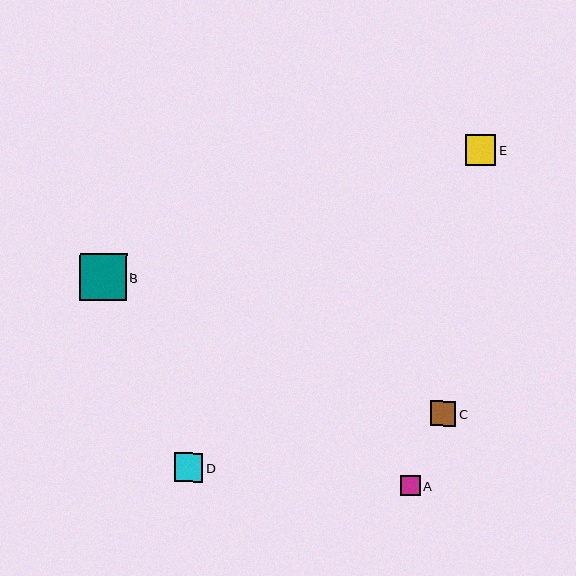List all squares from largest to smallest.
From largest to smallest: B, E, D, C, A.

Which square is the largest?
Square B is the largest with a size of approximately 47 pixels.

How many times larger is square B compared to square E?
Square B is approximately 1.5 times the size of square E.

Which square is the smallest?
Square A is the smallest with a size of approximately 20 pixels.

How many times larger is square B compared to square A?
Square B is approximately 2.4 times the size of square A.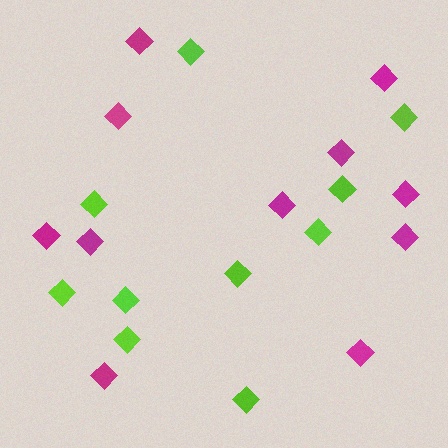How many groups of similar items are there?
There are 2 groups: one group of magenta diamonds (11) and one group of lime diamonds (10).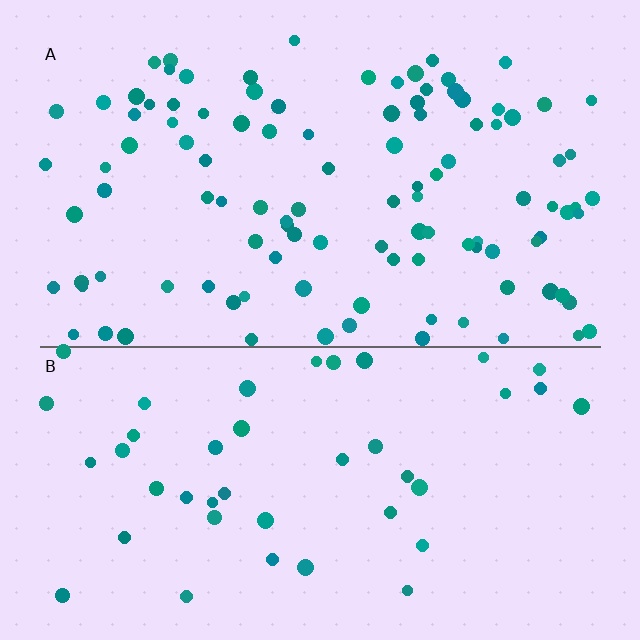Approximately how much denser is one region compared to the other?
Approximately 2.5× — region A over region B.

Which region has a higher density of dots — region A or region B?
A (the top).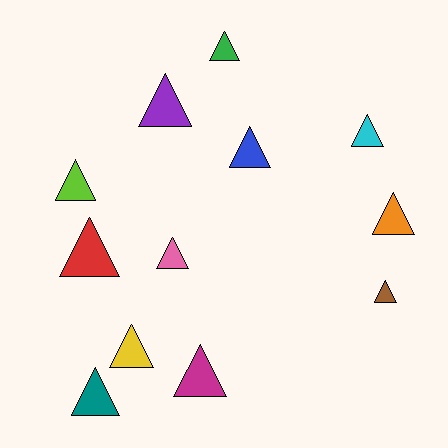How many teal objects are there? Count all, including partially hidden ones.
There is 1 teal object.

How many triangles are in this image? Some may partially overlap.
There are 12 triangles.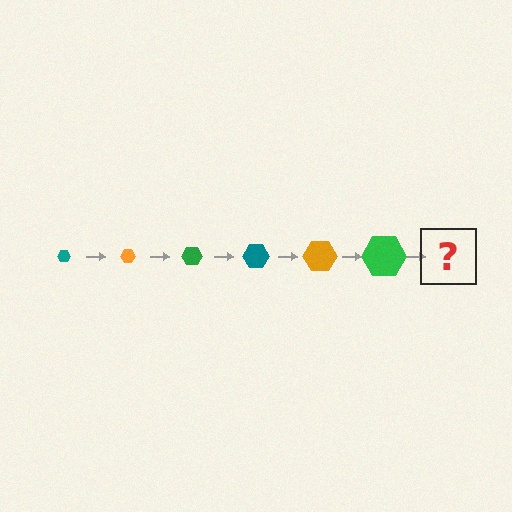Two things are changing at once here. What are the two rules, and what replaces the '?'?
The two rules are that the hexagon grows larger each step and the color cycles through teal, orange, and green. The '?' should be a teal hexagon, larger than the previous one.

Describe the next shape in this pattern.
It should be a teal hexagon, larger than the previous one.